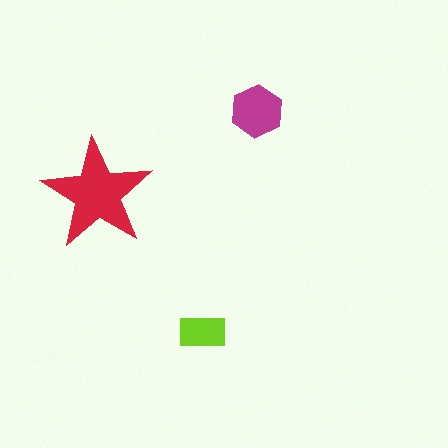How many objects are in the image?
There are 3 objects in the image.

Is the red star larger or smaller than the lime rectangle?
Larger.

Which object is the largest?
The red star.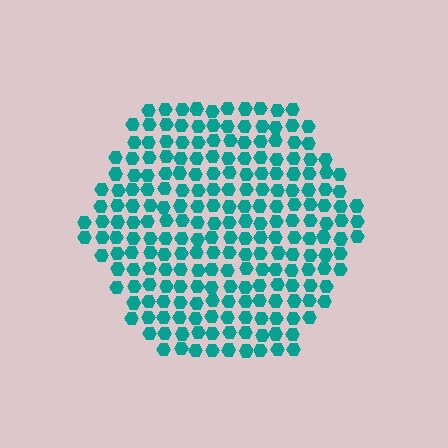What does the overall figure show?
The overall figure shows a hexagon.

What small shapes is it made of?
It is made of small hexagons.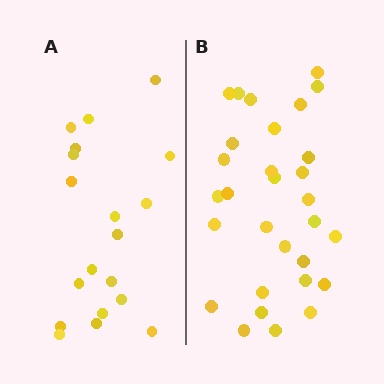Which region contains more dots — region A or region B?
Region B (the right region) has more dots.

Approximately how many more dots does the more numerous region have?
Region B has roughly 12 or so more dots than region A.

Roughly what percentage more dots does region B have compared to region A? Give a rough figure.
About 60% more.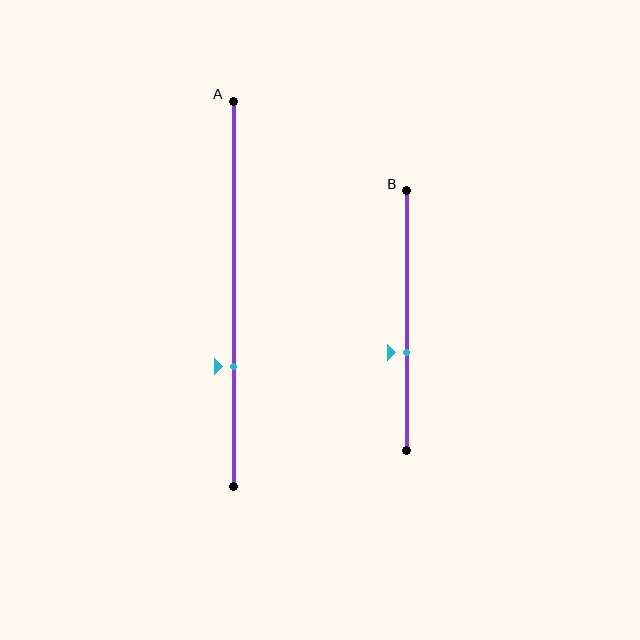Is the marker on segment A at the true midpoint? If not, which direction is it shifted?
No, the marker on segment A is shifted downward by about 19% of the segment length.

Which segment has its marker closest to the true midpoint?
Segment B has its marker closest to the true midpoint.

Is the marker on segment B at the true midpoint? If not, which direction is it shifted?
No, the marker on segment B is shifted downward by about 12% of the segment length.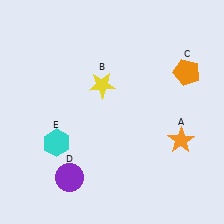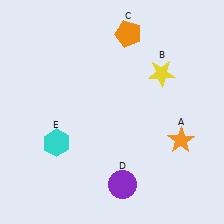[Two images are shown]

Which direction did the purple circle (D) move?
The purple circle (D) moved right.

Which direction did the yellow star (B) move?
The yellow star (B) moved right.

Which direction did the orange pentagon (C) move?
The orange pentagon (C) moved left.